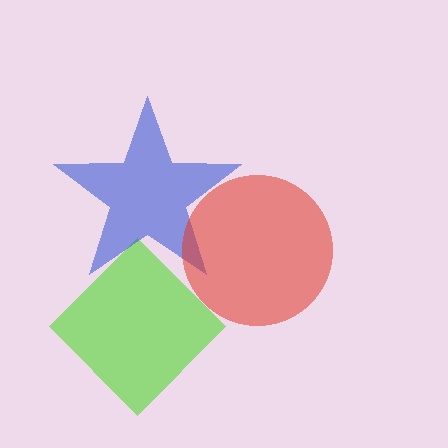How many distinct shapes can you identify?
There are 3 distinct shapes: a lime diamond, a blue star, a red circle.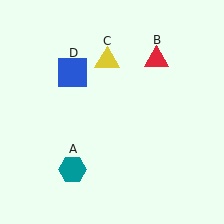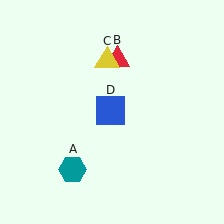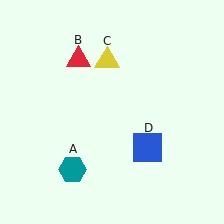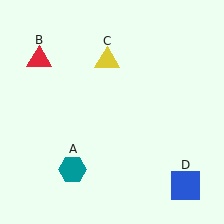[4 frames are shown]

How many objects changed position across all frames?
2 objects changed position: red triangle (object B), blue square (object D).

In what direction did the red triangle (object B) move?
The red triangle (object B) moved left.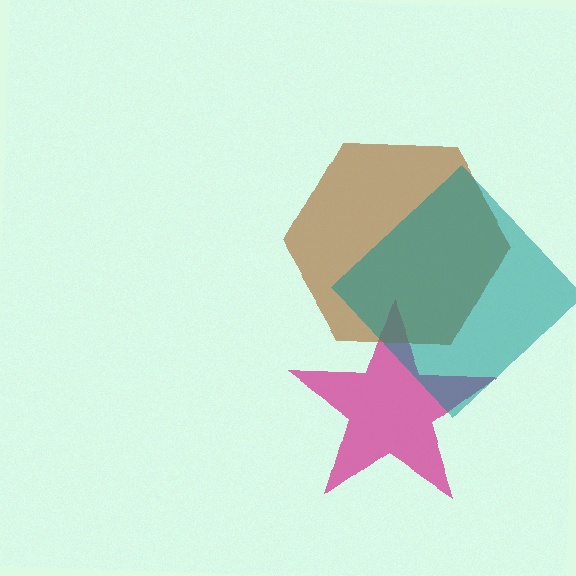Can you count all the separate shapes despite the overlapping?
Yes, there are 3 separate shapes.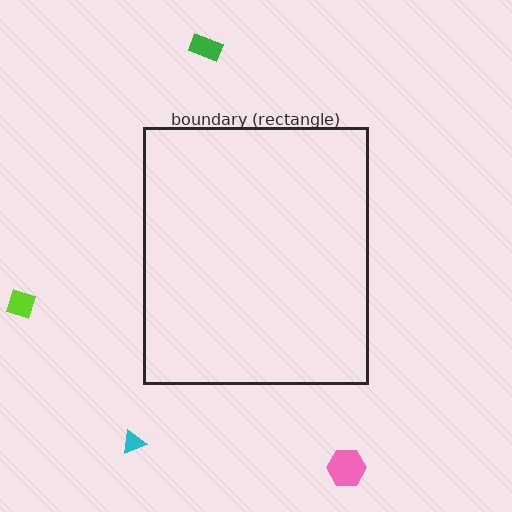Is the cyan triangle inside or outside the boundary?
Outside.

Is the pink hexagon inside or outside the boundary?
Outside.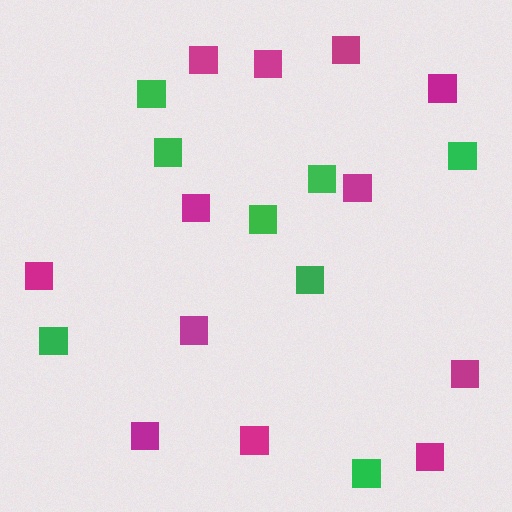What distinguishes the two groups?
There are 2 groups: one group of green squares (8) and one group of magenta squares (12).